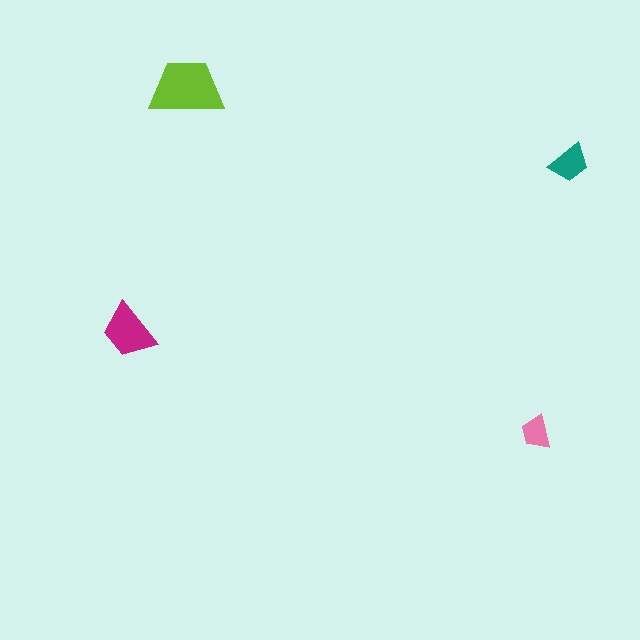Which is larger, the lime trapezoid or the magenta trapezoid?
The lime one.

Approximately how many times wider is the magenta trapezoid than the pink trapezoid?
About 1.5 times wider.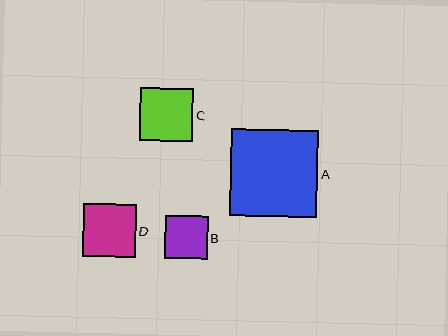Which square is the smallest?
Square B is the smallest with a size of approximately 43 pixels.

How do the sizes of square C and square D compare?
Square C and square D are approximately the same size.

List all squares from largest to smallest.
From largest to smallest: A, C, D, B.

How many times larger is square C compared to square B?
Square C is approximately 1.2 times the size of square B.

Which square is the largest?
Square A is the largest with a size of approximately 87 pixels.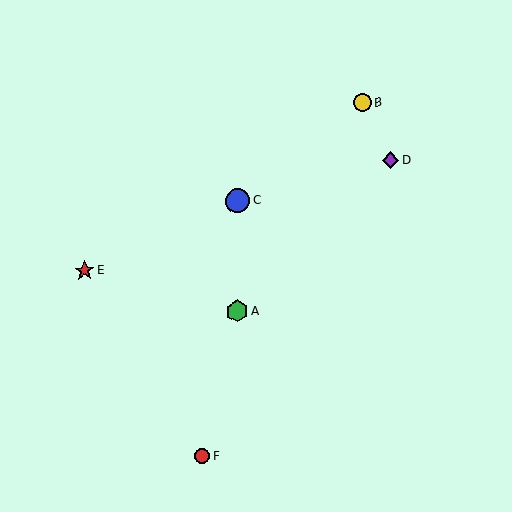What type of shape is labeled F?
Shape F is a red circle.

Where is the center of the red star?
The center of the red star is at (85, 271).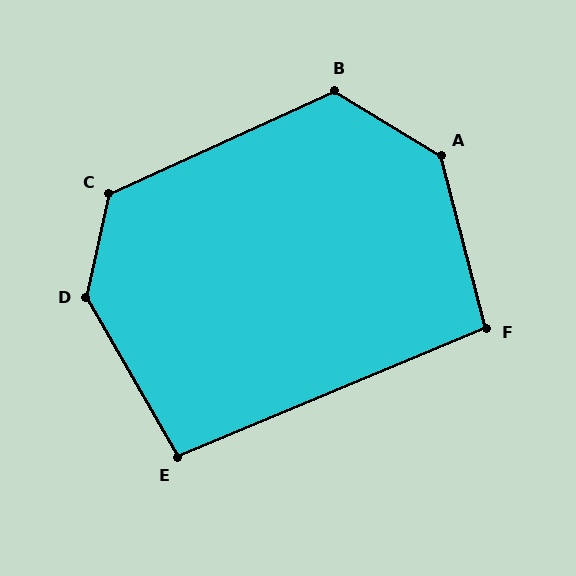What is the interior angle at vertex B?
Approximately 124 degrees (obtuse).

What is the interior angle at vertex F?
Approximately 98 degrees (obtuse).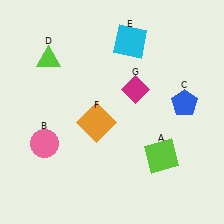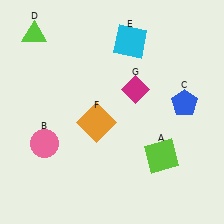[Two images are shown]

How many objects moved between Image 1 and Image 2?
1 object moved between the two images.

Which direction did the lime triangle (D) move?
The lime triangle (D) moved up.